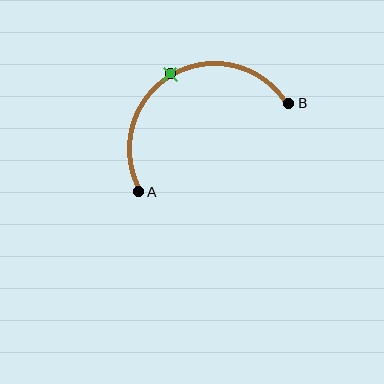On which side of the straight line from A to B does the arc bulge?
The arc bulges above the straight line connecting A and B.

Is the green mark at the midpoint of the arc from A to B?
Yes. The green mark lies on the arc at equal arc-length from both A and B — it is the arc midpoint.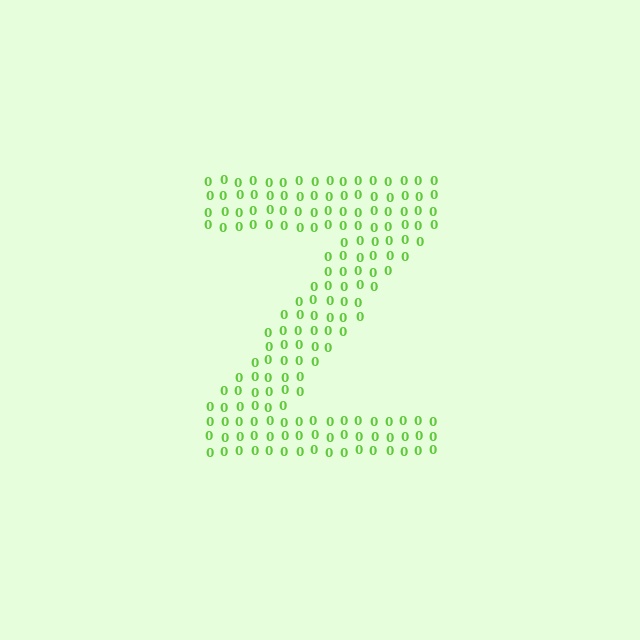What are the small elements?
The small elements are digit 0's.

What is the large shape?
The large shape is the letter Z.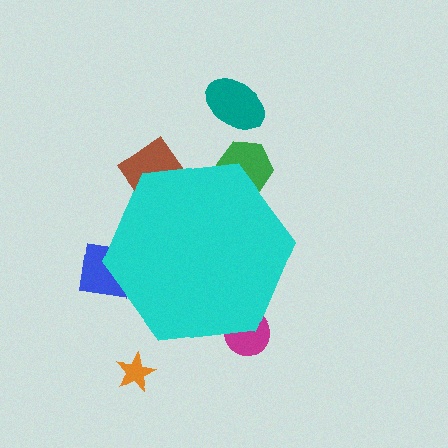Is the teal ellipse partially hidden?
No, the teal ellipse is fully visible.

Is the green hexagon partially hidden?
Yes, the green hexagon is partially hidden behind the cyan hexagon.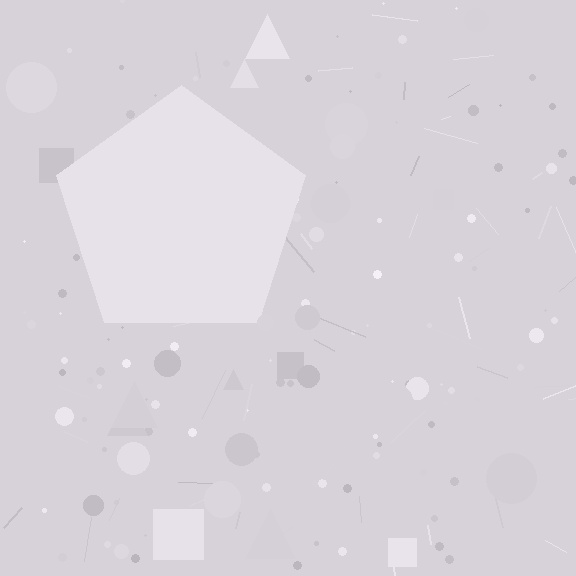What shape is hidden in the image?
A pentagon is hidden in the image.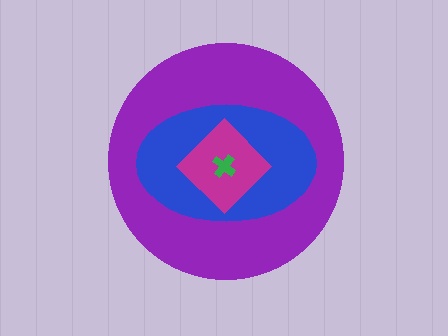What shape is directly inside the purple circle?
The blue ellipse.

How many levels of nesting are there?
4.